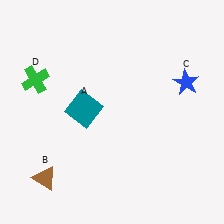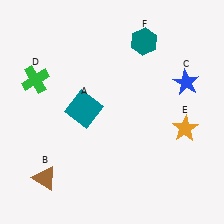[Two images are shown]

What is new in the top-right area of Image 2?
A teal hexagon (F) was added in the top-right area of Image 2.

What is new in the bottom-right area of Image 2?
An orange star (E) was added in the bottom-right area of Image 2.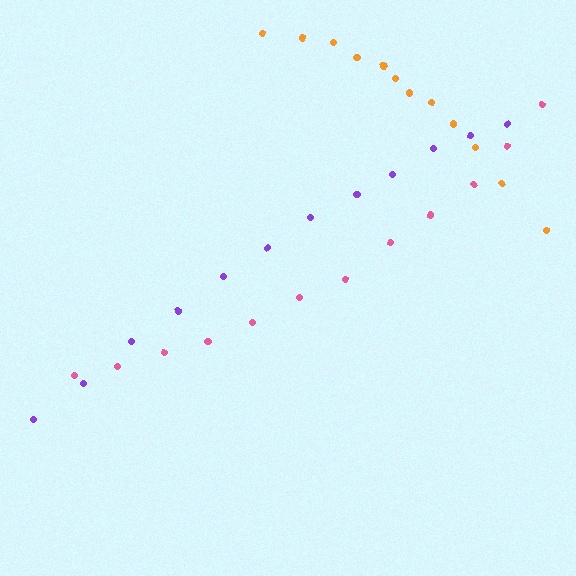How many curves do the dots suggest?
There are 3 distinct paths.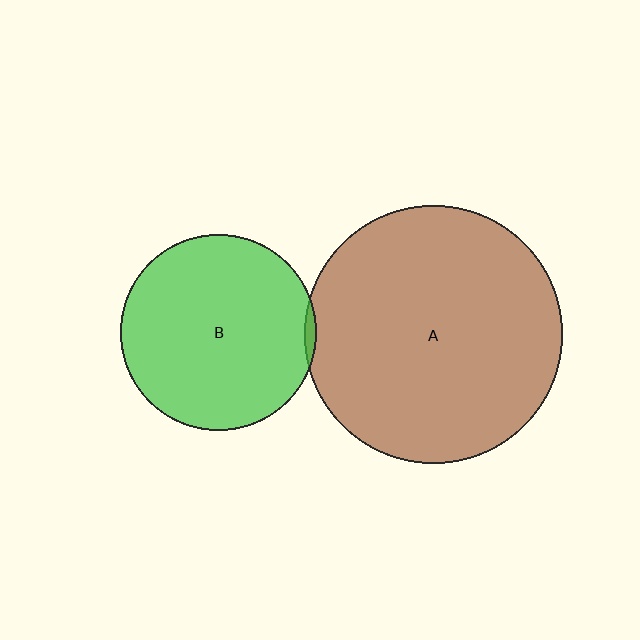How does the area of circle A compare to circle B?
Approximately 1.7 times.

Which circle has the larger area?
Circle A (brown).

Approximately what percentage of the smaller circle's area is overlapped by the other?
Approximately 5%.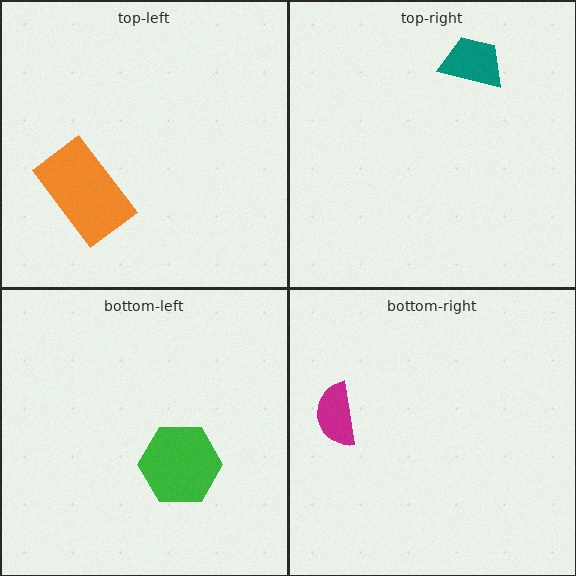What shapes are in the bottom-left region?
The green hexagon.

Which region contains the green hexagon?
The bottom-left region.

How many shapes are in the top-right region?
1.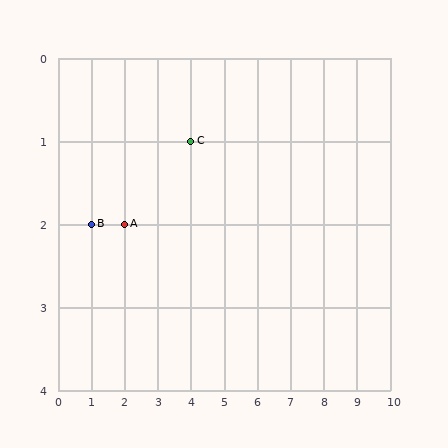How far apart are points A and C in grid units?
Points A and C are 2 columns and 1 row apart (about 2.2 grid units diagonally).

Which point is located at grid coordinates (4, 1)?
Point C is at (4, 1).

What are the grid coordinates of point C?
Point C is at grid coordinates (4, 1).